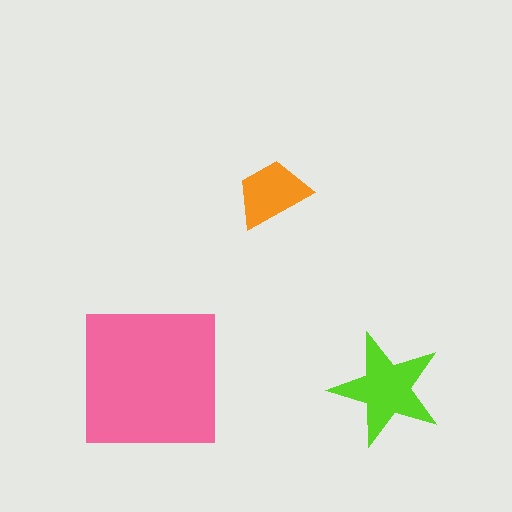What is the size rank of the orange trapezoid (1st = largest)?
3rd.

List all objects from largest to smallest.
The pink square, the lime star, the orange trapezoid.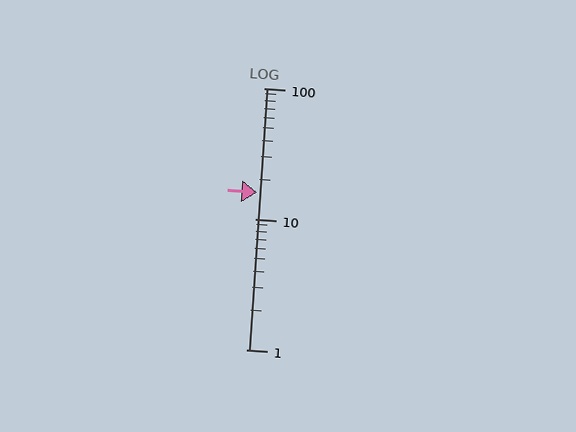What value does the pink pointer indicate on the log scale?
The pointer indicates approximately 16.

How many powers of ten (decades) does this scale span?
The scale spans 2 decades, from 1 to 100.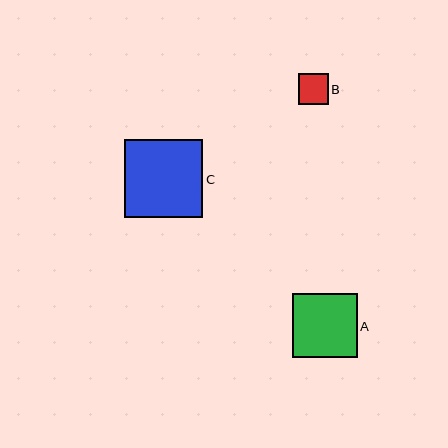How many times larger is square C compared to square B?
Square C is approximately 2.6 times the size of square B.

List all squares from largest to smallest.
From largest to smallest: C, A, B.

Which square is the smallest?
Square B is the smallest with a size of approximately 30 pixels.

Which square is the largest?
Square C is the largest with a size of approximately 78 pixels.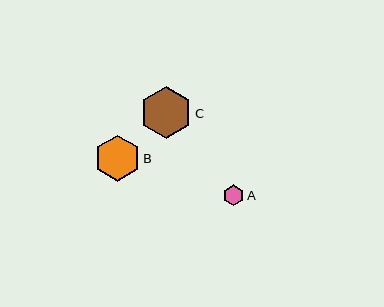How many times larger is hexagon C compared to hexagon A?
Hexagon C is approximately 2.4 times the size of hexagon A.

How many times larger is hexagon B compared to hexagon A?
Hexagon B is approximately 2.2 times the size of hexagon A.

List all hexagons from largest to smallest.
From largest to smallest: C, B, A.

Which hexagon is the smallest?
Hexagon A is the smallest with a size of approximately 21 pixels.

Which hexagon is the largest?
Hexagon C is the largest with a size of approximately 52 pixels.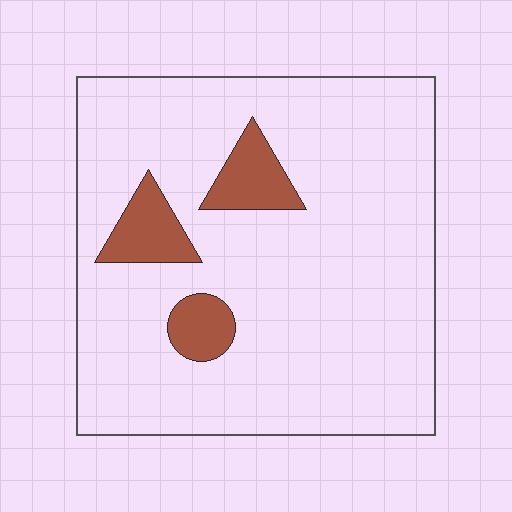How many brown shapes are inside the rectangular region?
3.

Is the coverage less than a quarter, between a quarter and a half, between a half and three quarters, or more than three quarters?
Less than a quarter.